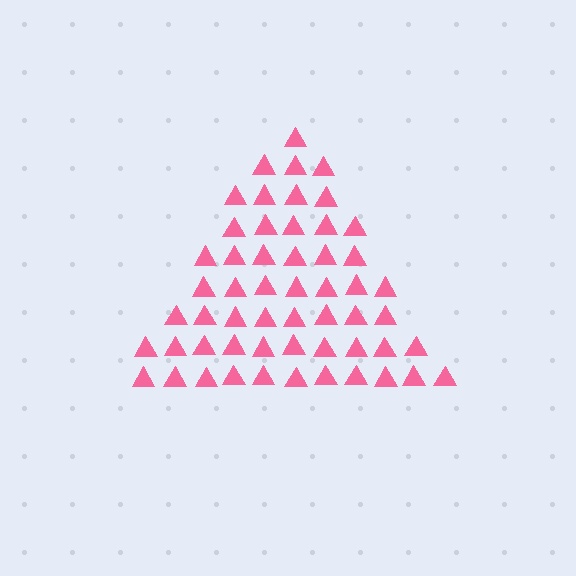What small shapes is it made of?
It is made of small triangles.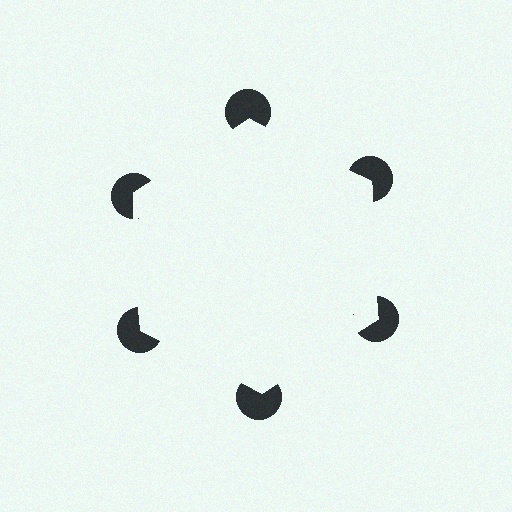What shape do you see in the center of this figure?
An illusory hexagon — its edges are inferred from the aligned wedge cuts in the pac-man discs, not physically drawn.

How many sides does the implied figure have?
6 sides.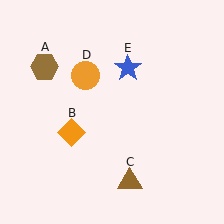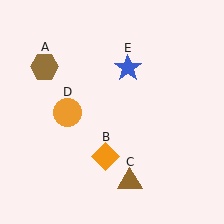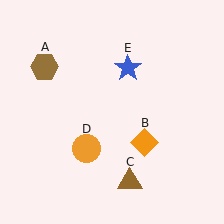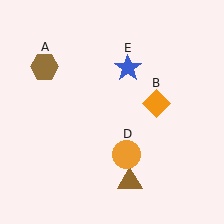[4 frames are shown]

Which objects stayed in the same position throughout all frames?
Brown hexagon (object A) and brown triangle (object C) and blue star (object E) remained stationary.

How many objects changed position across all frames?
2 objects changed position: orange diamond (object B), orange circle (object D).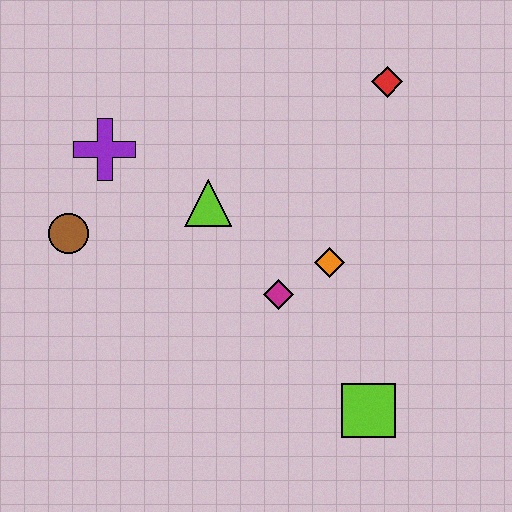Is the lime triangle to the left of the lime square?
Yes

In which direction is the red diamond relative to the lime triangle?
The red diamond is to the right of the lime triangle.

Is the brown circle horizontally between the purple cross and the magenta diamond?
No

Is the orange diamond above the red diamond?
No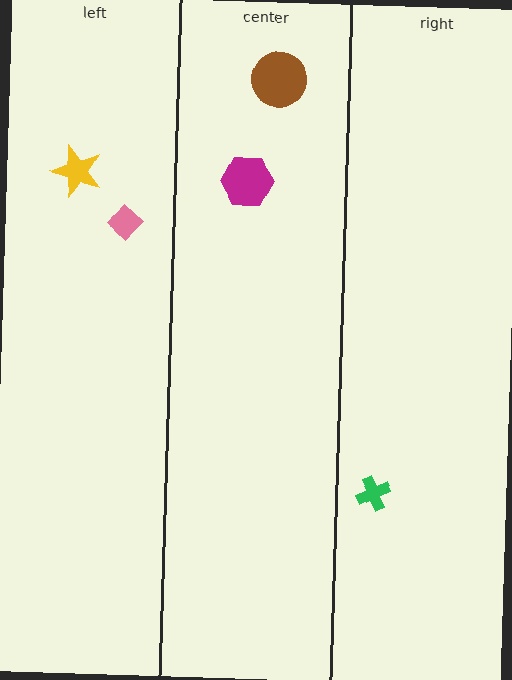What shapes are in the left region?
The pink diamond, the yellow star.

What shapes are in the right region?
The green cross.